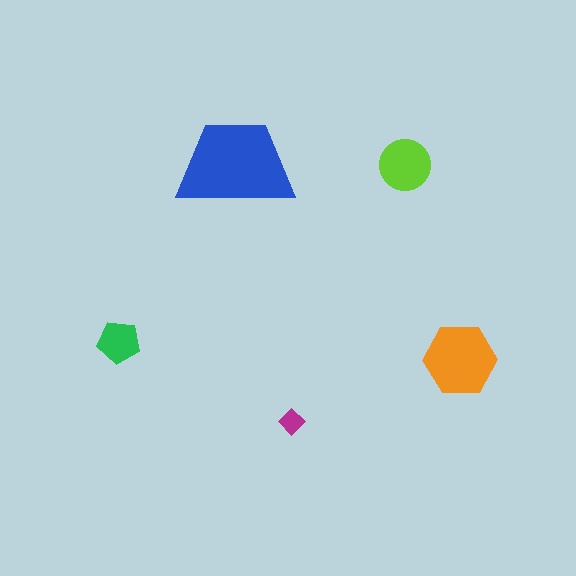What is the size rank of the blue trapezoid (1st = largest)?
1st.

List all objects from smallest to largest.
The magenta diamond, the green pentagon, the lime circle, the orange hexagon, the blue trapezoid.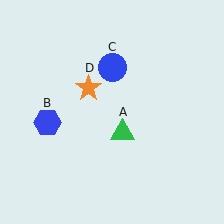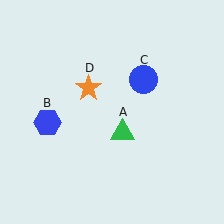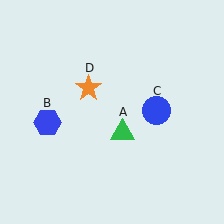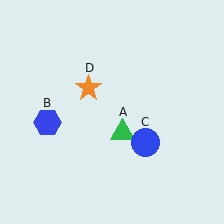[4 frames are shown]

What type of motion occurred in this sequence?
The blue circle (object C) rotated clockwise around the center of the scene.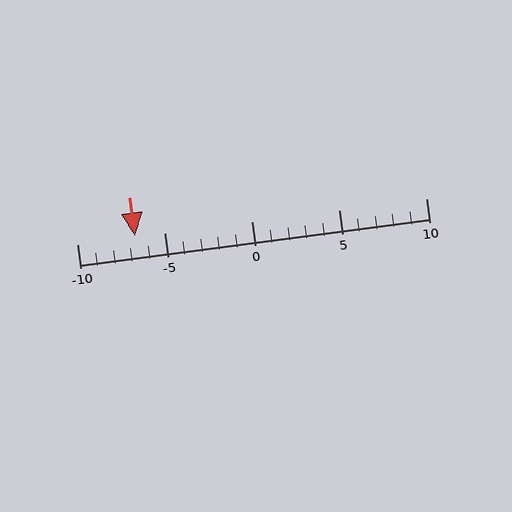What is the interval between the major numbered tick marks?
The major tick marks are spaced 5 units apart.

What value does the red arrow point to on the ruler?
The red arrow points to approximately -7.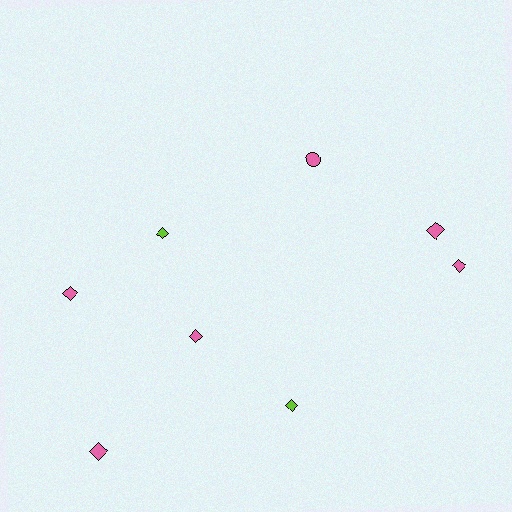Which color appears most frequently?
Pink, with 6 objects.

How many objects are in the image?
There are 8 objects.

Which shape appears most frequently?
Diamond, with 7 objects.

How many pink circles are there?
There is 1 pink circle.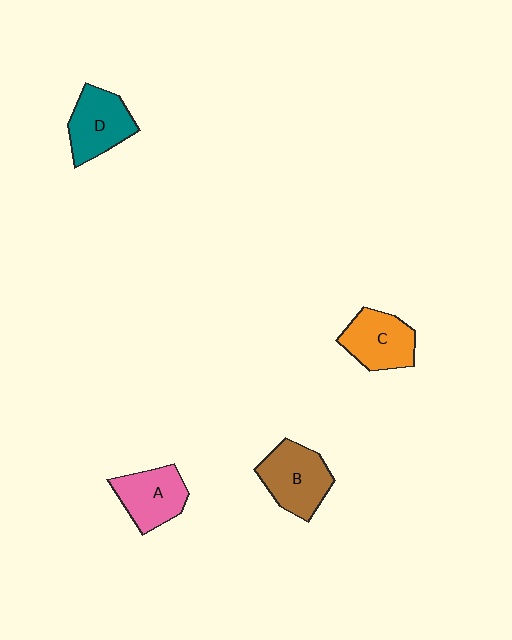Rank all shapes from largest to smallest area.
From largest to smallest: B (brown), D (teal), C (orange), A (pink).